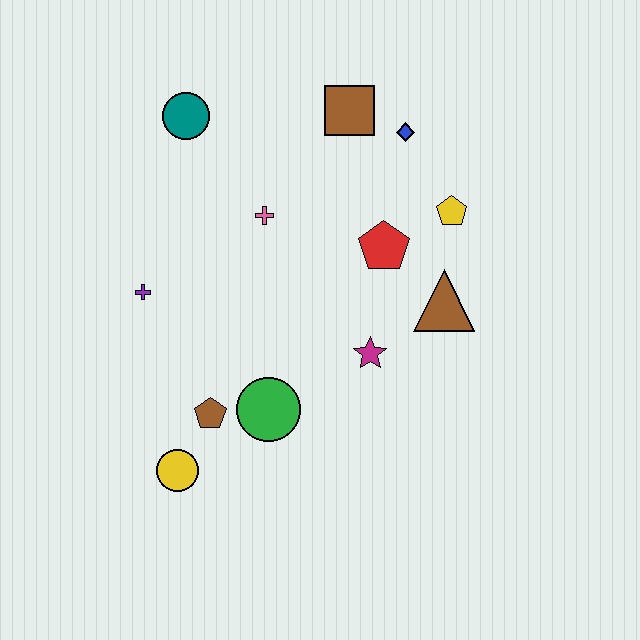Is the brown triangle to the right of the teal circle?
Yes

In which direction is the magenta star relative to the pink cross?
The magenta star is below the pink cross.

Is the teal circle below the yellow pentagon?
No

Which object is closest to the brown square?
The blue diamond is closest to the brown square.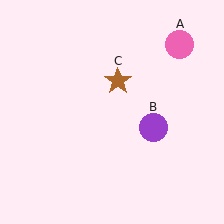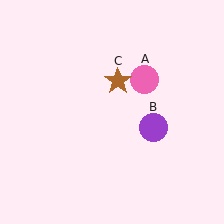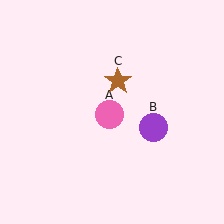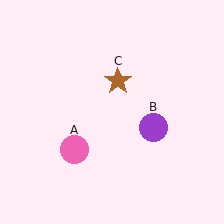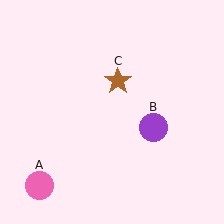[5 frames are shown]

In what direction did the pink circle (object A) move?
The pink circle (object A) moved down and to the left.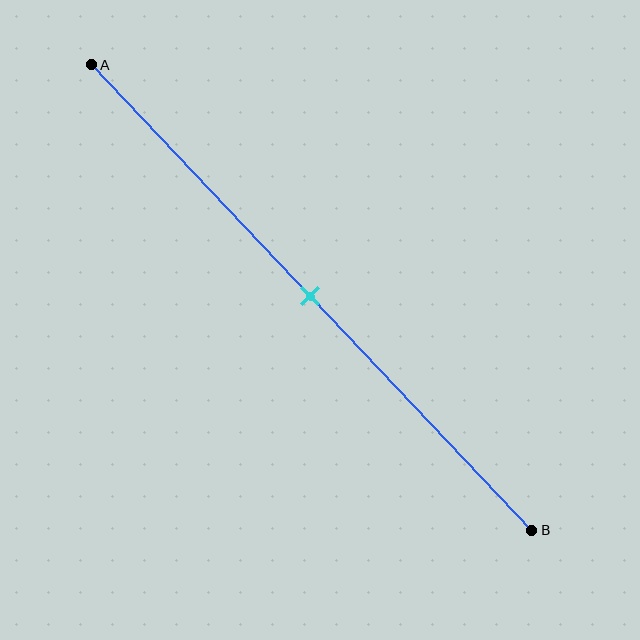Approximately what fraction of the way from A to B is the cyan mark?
The cyan mark is approximately 50% of the way from A to B.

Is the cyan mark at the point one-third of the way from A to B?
No, the mark is at about 50% from A, not at the 33% one-third point.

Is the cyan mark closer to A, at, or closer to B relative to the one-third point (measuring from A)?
The cyan mark is closer to point B than the one-third point of segment AB.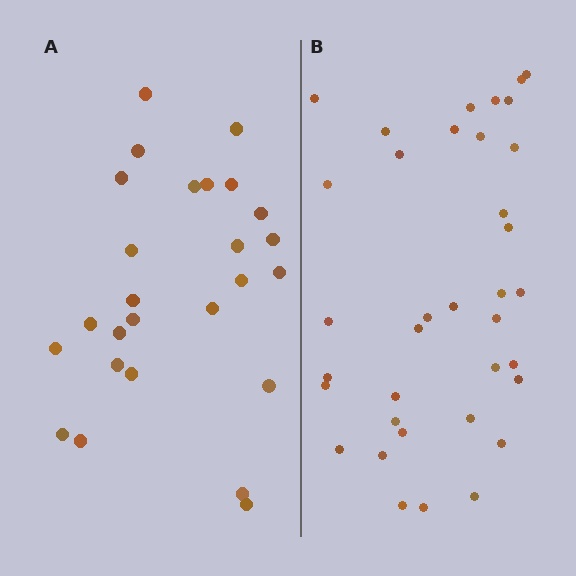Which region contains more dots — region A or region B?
Region B (the right region) has more dots.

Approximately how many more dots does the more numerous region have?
Region B has roughly 10 or so more dots than region A.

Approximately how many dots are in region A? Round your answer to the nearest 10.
About 30 dots. (The exact count is 26, which rounds to 30.)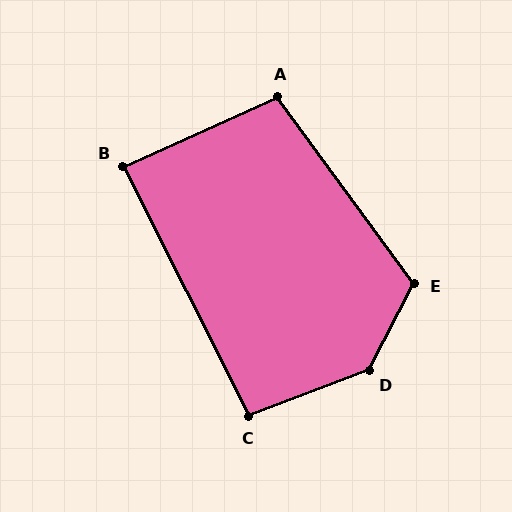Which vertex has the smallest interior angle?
B, at approximately 88 degrees.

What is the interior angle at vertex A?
Approximately 102 degrees (obtuse).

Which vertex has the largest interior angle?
D, at approximately 139 degrees.